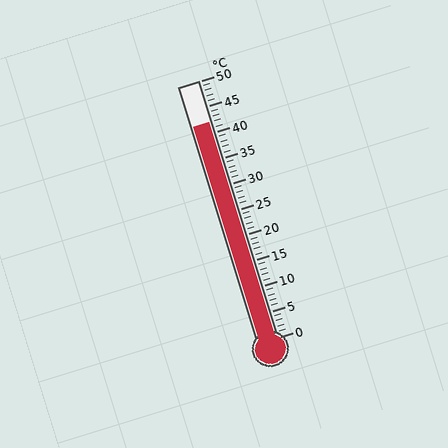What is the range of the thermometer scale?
The thermometer scale ranges from 0°C to 50°C.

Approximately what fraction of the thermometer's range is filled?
The thermometer is filled to approximately 85% of its range.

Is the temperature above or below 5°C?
The temperature is above 5°C.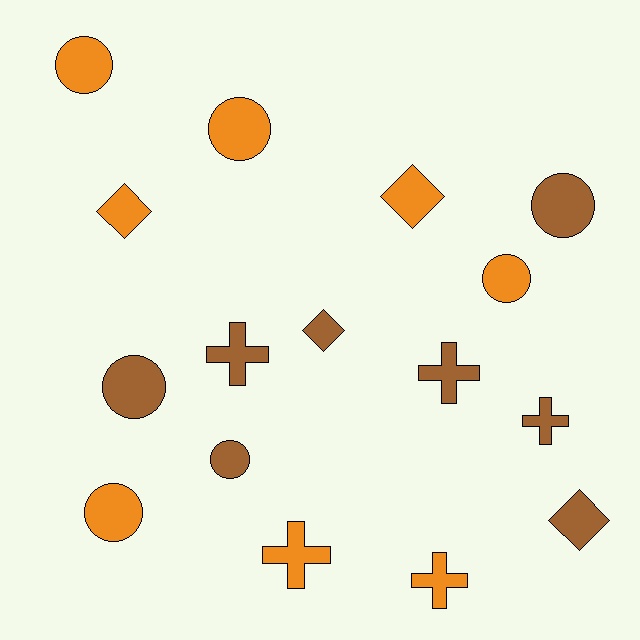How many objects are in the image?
There are 16 objects.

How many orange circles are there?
There are 4 orange circles.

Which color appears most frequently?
Brown, with 8 objects.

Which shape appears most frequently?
Circle, with 7 objects.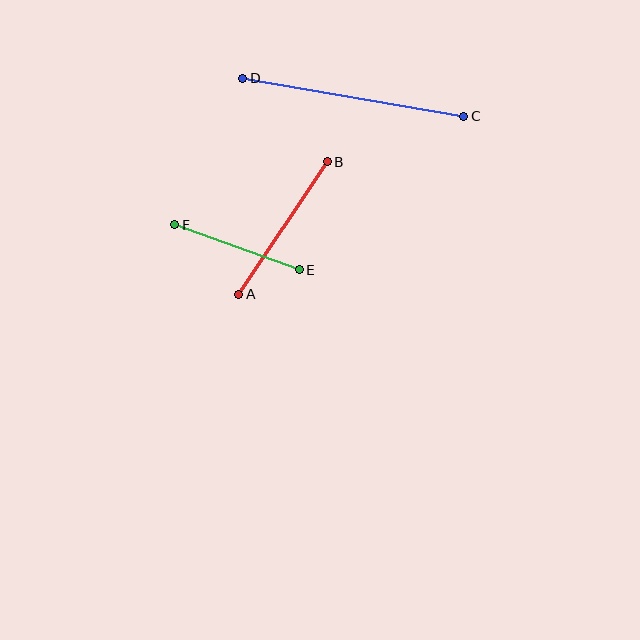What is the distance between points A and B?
The distance is approximately 159 pixels.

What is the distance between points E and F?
The distance is approximately 132 pixels.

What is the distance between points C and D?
The distance is approximately 224 pixels.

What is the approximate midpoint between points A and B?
The midpoint is at approximately (283, 228) pixels.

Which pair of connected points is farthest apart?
Points C and D are farthest apart.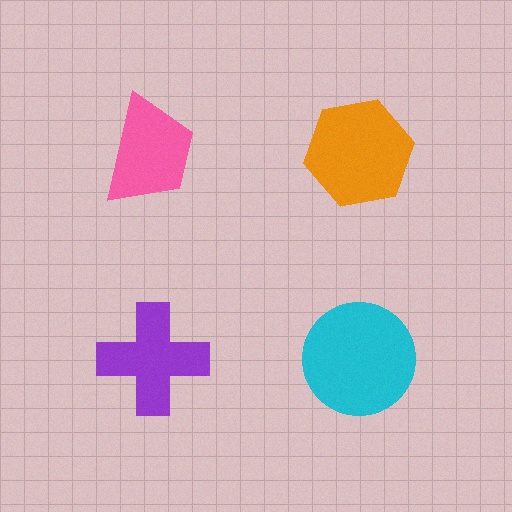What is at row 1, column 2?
An orange hexagon.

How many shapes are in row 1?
2 shapes.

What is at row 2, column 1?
A purple cross.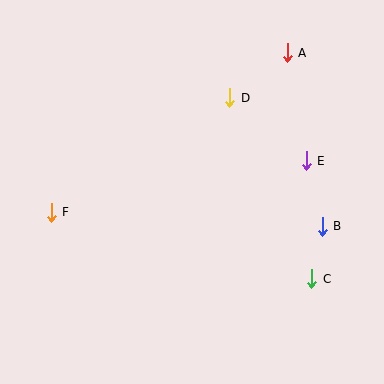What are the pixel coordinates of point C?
Point C is at (312, 279).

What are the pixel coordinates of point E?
Point E is at (306, 161).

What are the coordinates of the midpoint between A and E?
The midpoint between A and E is at (297, 107).